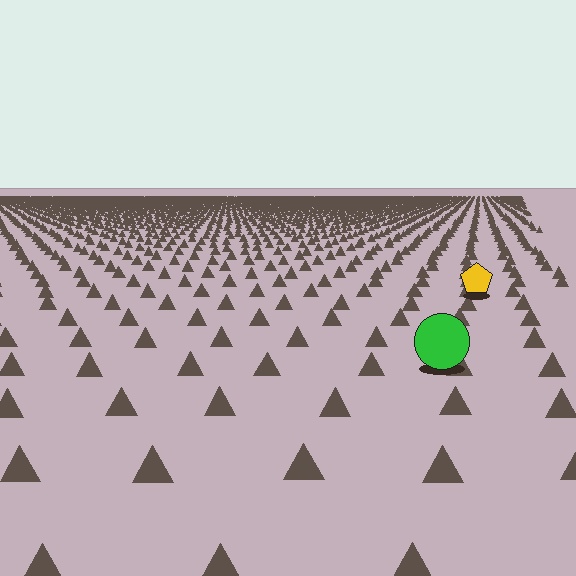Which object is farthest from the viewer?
The yellow pentagon is farthest from the viewer. It appears smaller and the ground texture around it is denser.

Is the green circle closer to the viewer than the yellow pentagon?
Yes. The green circle is closer — you can tell from the texture gradient: the ground texture is coarser near it.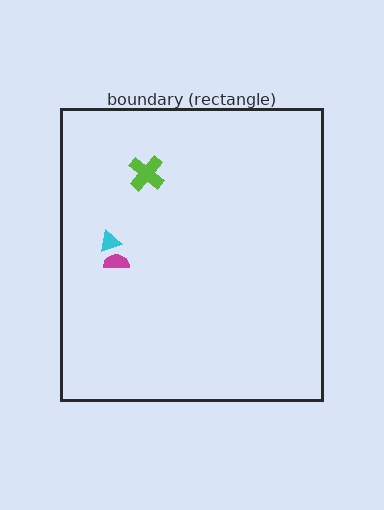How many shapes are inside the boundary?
3 inside, 0 outside.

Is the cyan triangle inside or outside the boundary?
Inside.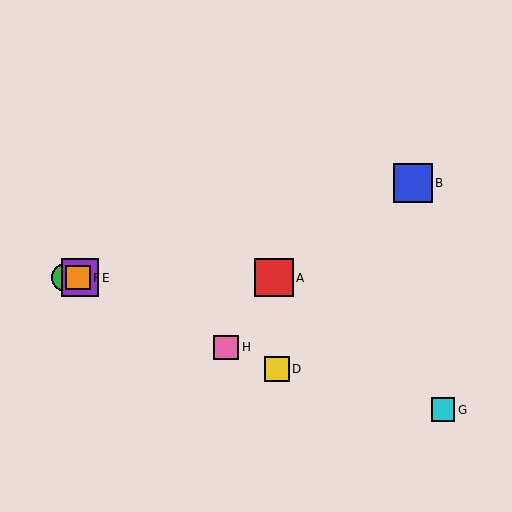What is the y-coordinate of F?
Object F is at y≈278.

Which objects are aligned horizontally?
Objects A, C, E, F are aligned horizontally.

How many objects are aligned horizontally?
4 objects (A, C, E, F) are aligned horizontally.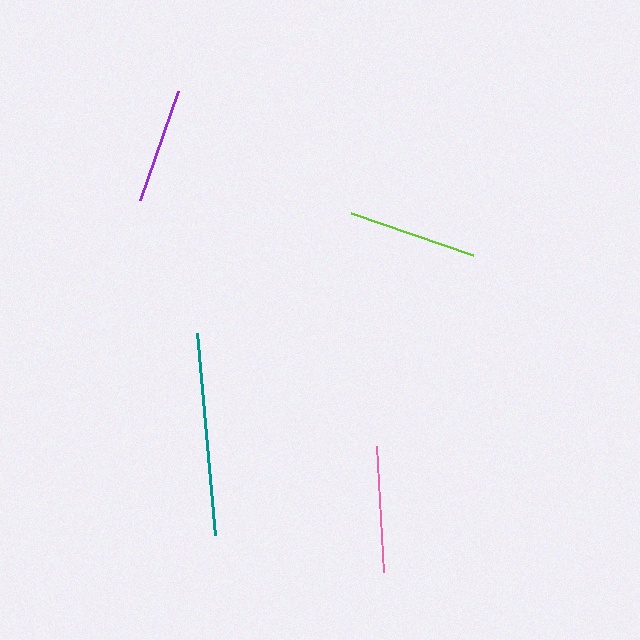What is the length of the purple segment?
The purple segment is approximately 116 pixels long.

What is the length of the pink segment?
The pink segment is approximately 126 pixels long.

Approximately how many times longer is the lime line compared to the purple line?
The lime line is approximately 1.1 times the length of the purple line.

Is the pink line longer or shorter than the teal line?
The teal line is longer than the pink line.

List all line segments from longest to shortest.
From longest to shortest: teal, lime, pink, purple.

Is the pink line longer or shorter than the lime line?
The lime line is longer than the pink line.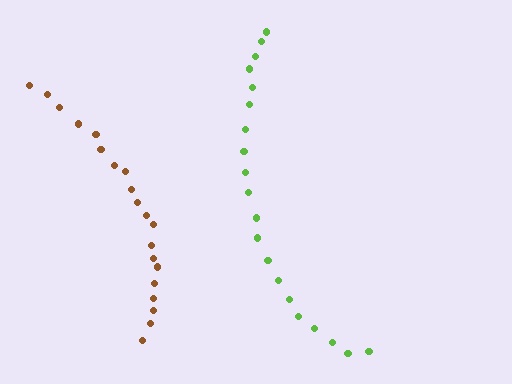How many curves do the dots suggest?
There are 2 distinct paths.